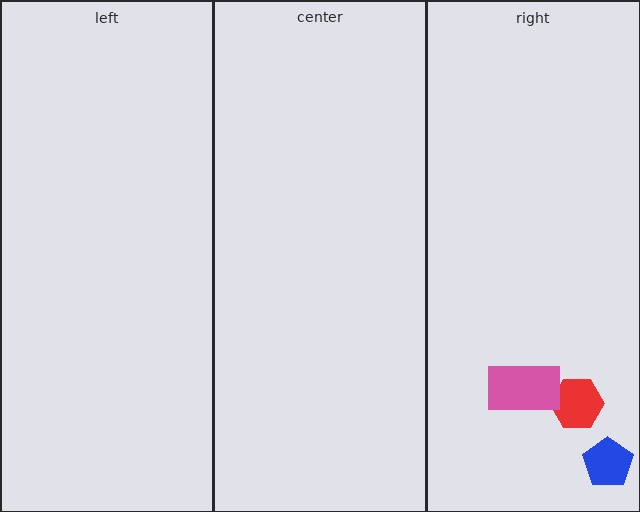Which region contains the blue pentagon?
The right region.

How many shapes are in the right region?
3.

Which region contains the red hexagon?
The right region.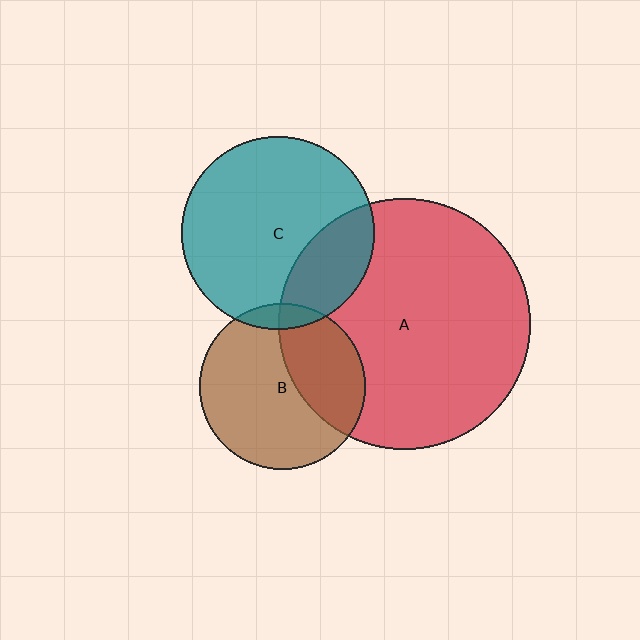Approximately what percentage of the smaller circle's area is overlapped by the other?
Approximately 35%.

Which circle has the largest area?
Circle A (red).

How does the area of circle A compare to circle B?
Approximately 2.3 times.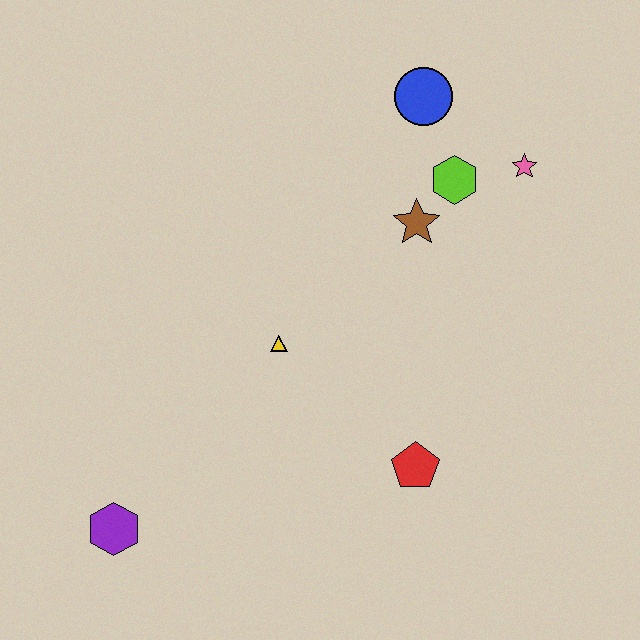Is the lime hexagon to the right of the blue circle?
Yes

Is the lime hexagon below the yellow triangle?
No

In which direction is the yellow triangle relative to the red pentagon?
The yellow triangle is to the left of the red pentagon.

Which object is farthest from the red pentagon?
The blue circle is farthest from the red pentagon.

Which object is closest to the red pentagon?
The yellow triangle is closest to the red pentagon.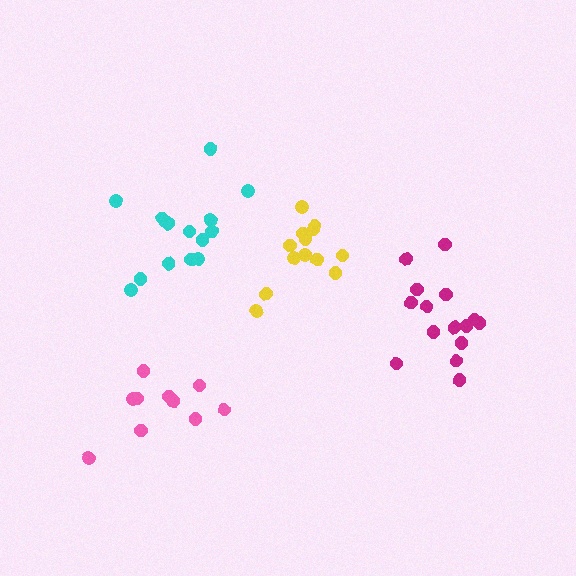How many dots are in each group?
Group 1: 13 dots, Group 2: 15 dots, Group 3: 15 dots, Group 4: 10 dots (53 total).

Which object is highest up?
The cyan cluster is topmost.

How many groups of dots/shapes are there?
There are 4 groups.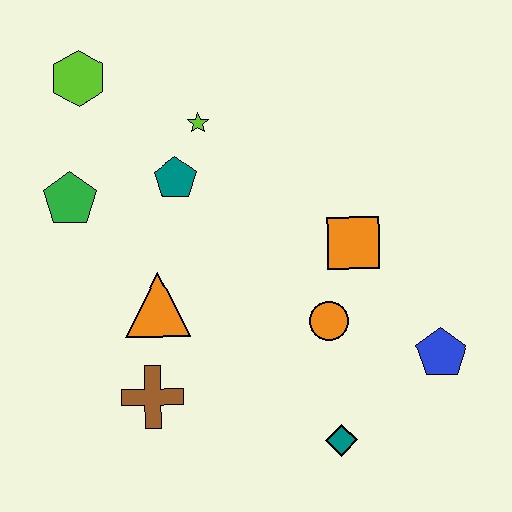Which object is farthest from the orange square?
The lime hexagon is farthest from the orange square.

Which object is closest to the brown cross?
The orange triangle is closest to the brown cross.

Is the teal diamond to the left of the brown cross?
No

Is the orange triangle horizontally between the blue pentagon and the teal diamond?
No